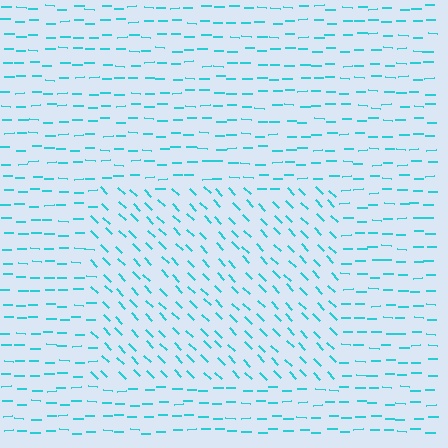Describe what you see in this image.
The image is filled with small cyan line segments. A rectangle region in the image has lines oriented differently from the surrounding lines, creating a visible texture boundary.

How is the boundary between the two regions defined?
The boundary is defined purely by a change in line orientation (approximately 45 degrees difference). All lines are the same color and thickness.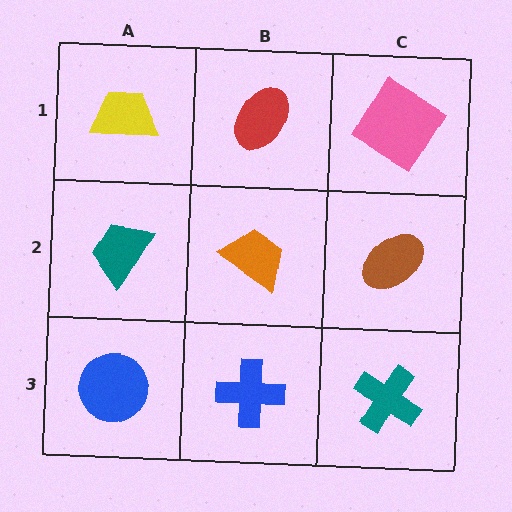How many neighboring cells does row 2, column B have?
4.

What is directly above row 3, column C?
A brown ellipse.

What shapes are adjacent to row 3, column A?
A teal trapezoid (row 2, column A), a blue cross (row 3, column B).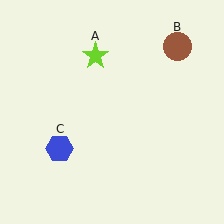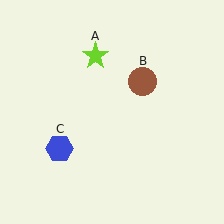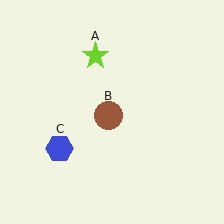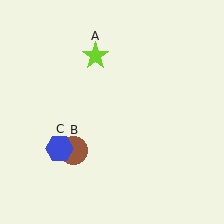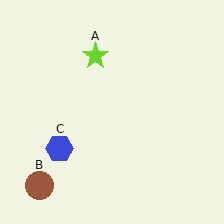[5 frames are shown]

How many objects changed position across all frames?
1 object changed position: brown circle (object B).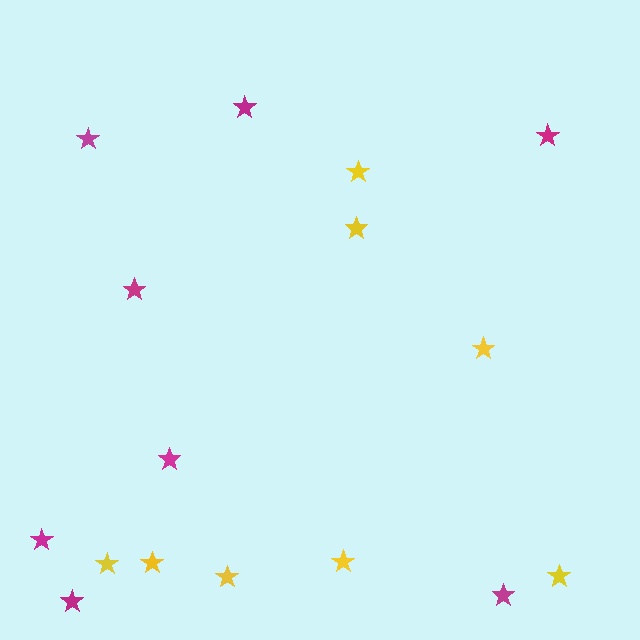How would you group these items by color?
There are 2 groups: one group of magenta stars (8) and one group of yellow stars (8).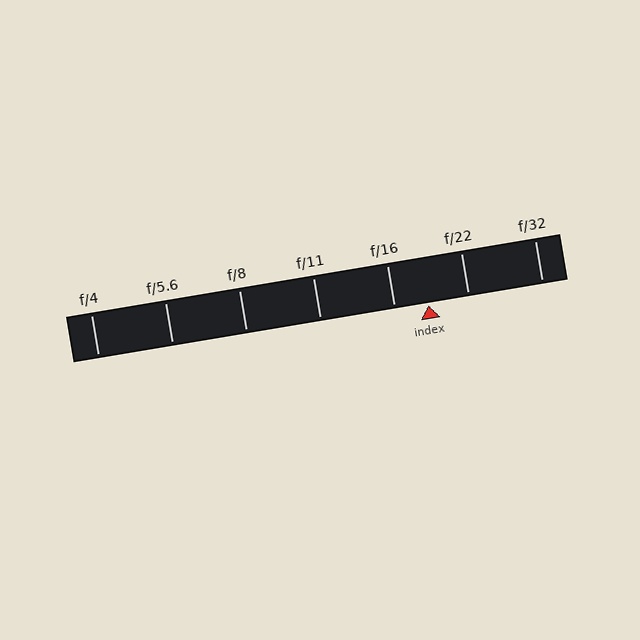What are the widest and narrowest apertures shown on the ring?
The widest aperture shown is f/4 and the narrowest is f/32.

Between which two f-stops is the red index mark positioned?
The index mark is between f/16 and f/22.